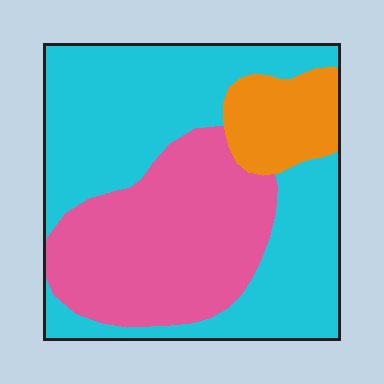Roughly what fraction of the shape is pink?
Pink takes up about three eighths (3/8) of the shape.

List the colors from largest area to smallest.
From largest to smallest: cyan, pink, orange.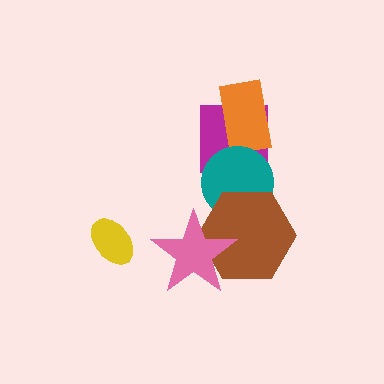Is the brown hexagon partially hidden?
Yes, it is partially covered by another shape.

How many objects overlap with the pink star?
1 object overlaps with the pink star.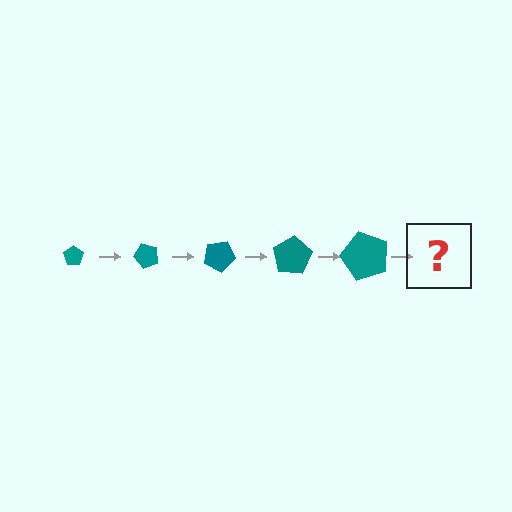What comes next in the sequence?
The next element should be a pentagon, larger than the previous one and rotated 250 degrees from the start.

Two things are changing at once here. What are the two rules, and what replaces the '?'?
The two rules are that the pentagon grows larger each step and it rotates 50 degrees each step. The '?' should be a pentagon, larger than the previous one and rotated 250 degrees from the start.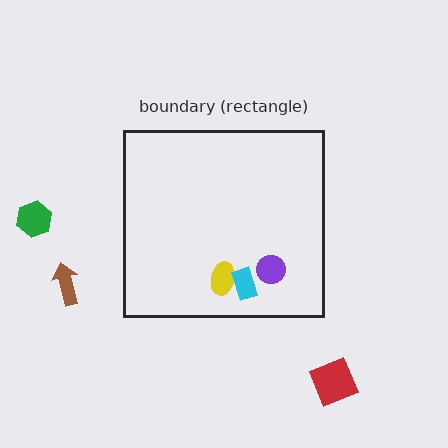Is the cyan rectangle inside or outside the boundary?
Inside.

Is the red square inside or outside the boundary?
Outside.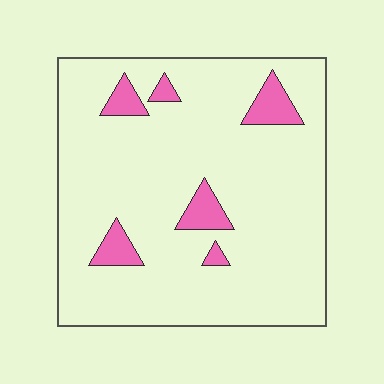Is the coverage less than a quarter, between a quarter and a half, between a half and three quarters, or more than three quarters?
Less than a quarter.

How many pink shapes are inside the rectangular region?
6.